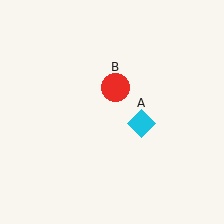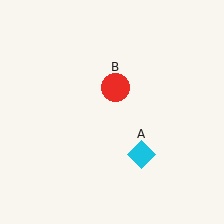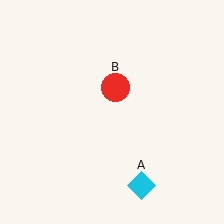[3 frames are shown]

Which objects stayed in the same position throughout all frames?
Red circle (object B) remained stationary.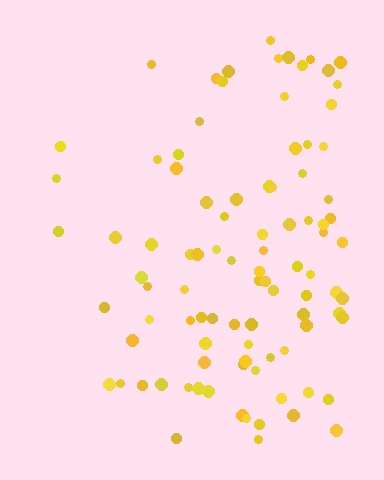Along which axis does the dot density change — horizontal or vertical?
Horizontal.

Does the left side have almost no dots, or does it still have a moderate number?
Still a moderate number, just noticeably fewer than the right.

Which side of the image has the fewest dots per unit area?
The left.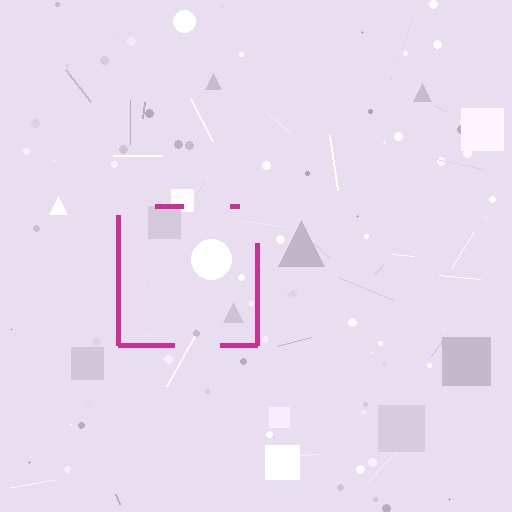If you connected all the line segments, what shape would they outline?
They would outline a square.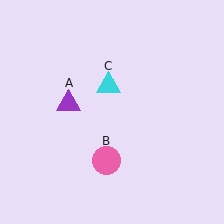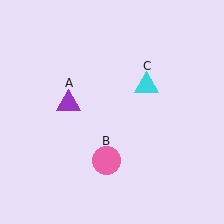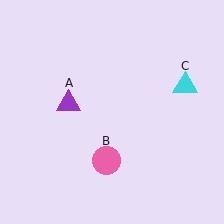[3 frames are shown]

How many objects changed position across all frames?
1 object changed position: cyan triangle (object C).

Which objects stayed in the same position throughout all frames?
Purple triangle (object A) and pink circle (object B) remained stationary.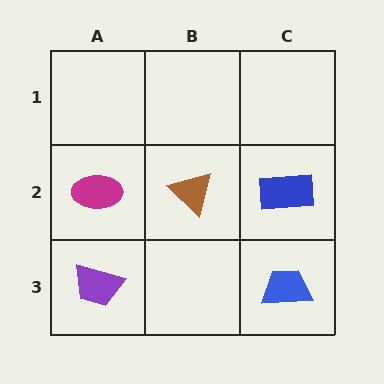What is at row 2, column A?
A magenta ellipse.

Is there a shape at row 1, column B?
No, that cell is empty.